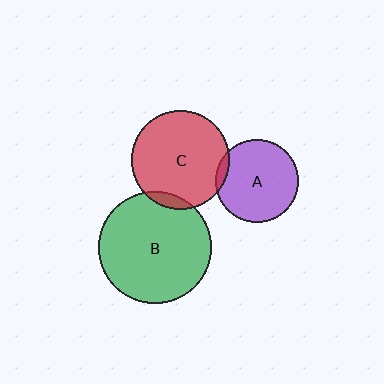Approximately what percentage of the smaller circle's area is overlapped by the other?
Approximately 5%.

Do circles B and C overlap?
Yes.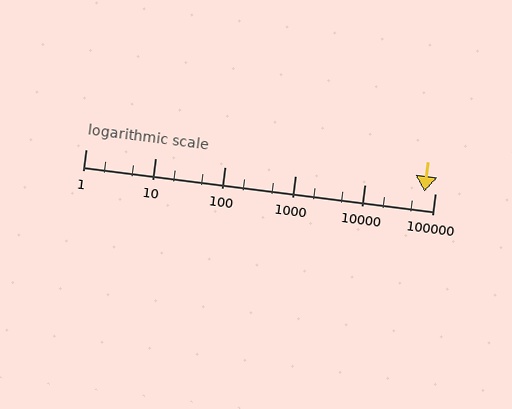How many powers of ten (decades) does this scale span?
The scale spans 5 decades, from 1 to 100000.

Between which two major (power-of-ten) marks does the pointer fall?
The pointer is between 10000 and 100000.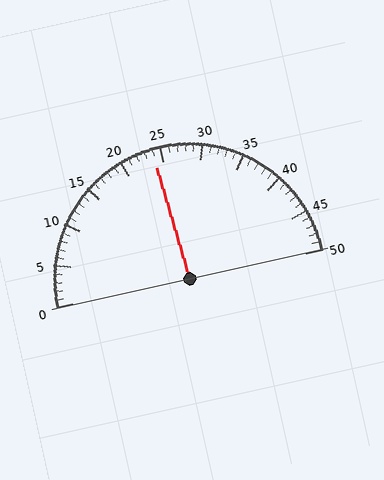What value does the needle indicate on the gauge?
The needle indicates approximately 24.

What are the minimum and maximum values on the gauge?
The gauge ranges from 0 to 50.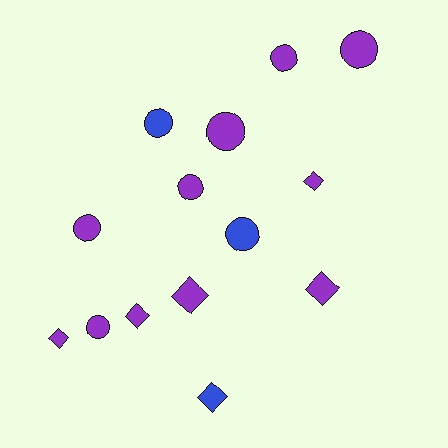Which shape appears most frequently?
Circle, with 8 objects.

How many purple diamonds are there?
There are 5 purple diamonds.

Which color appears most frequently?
Purple, with 11 objects.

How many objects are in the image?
There are 14 objects.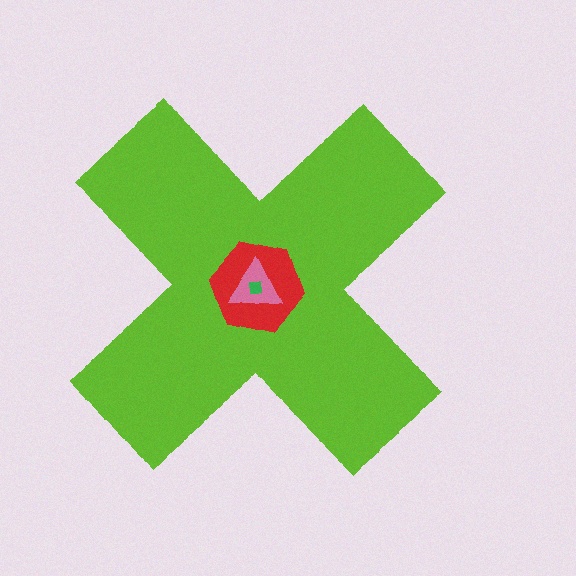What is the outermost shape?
The lime cross.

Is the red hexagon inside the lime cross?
Yes.